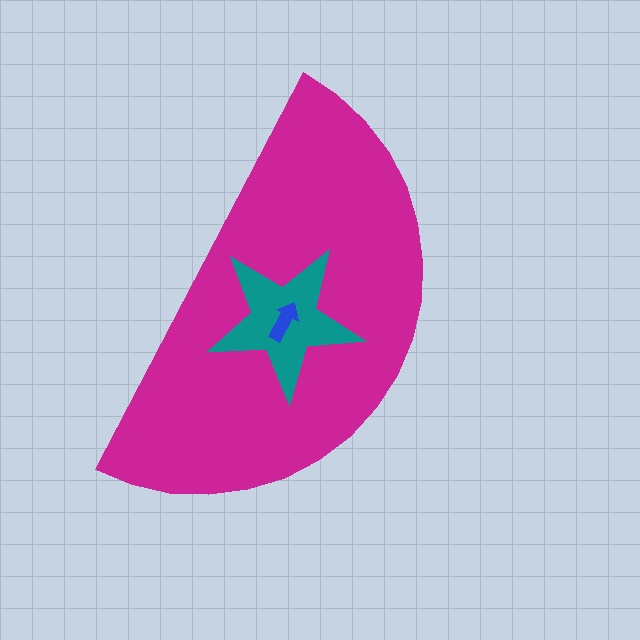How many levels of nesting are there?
3.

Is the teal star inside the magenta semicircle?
Yes.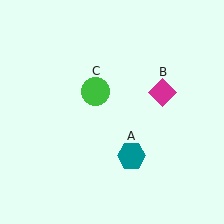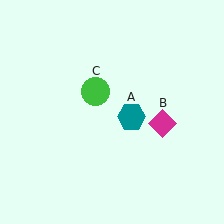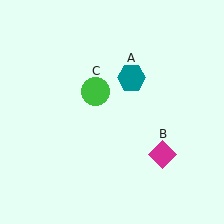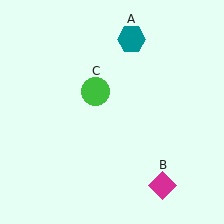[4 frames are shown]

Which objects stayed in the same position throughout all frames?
Green circle (object C) remained stationary.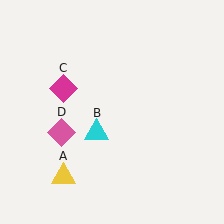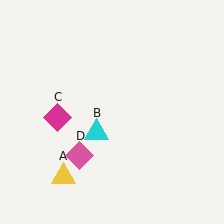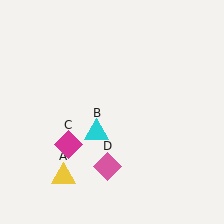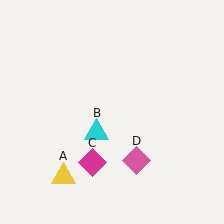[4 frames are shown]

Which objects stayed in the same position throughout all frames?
Yellow triangle (object A) and cyan triangle (object B) remained stationary.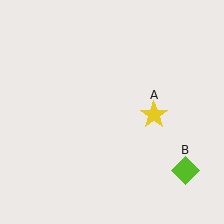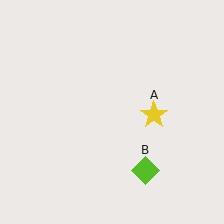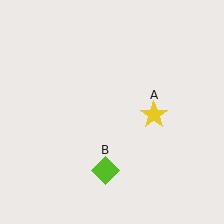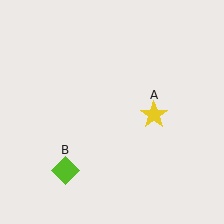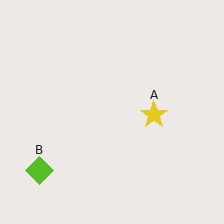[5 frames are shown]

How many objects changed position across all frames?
1 object changed position: lime diamond (object B).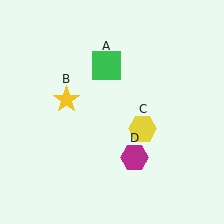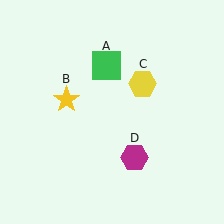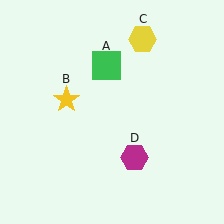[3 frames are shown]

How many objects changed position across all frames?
1 object changed position: yellow hexagon (object C).